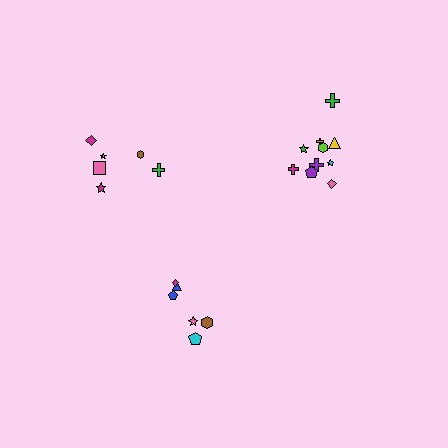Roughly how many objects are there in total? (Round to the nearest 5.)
Roughly 20 objects in total.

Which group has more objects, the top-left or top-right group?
The top-right group.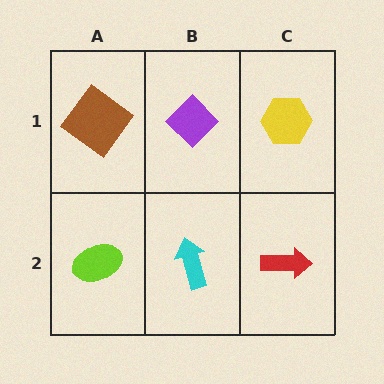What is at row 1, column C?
A yellow hexagon.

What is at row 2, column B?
A cyan arrow.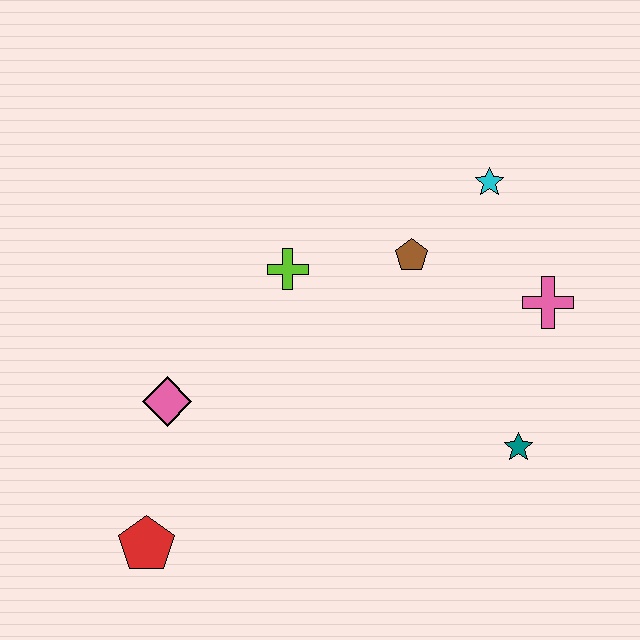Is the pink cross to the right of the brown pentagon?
Yes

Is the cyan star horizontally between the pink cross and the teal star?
No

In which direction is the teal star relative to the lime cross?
The teal star is to the right of the lime cross.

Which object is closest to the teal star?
The pink cross is closest to the teal star.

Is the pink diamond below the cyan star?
Yes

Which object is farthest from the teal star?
The red pentagon is farthest from the teal star.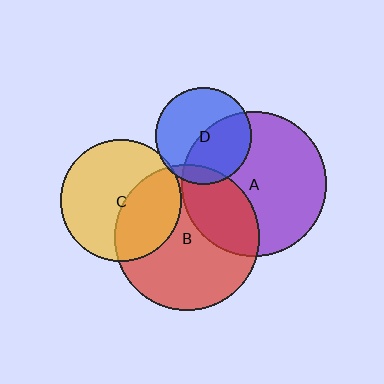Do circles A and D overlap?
Yes.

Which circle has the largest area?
Circle B (red).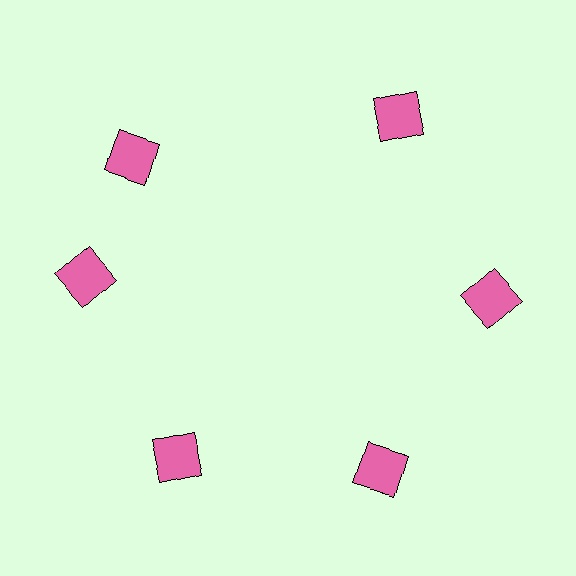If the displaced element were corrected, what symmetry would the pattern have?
It would have 6-fold rotational symmetry — the pattern would map onto itself every 60 degrees.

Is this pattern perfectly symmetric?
No. The 6 pink squares are arranged in a ring, but one element near the 11 o'clock position is rotated out of alignment along the ring, breaking the 6-fold rotational symmetry.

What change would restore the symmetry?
The symmetry would be restored by rotating it back into even spacing with its neighbors so that all 6 squares sit at equal angles and equal distance from the center.